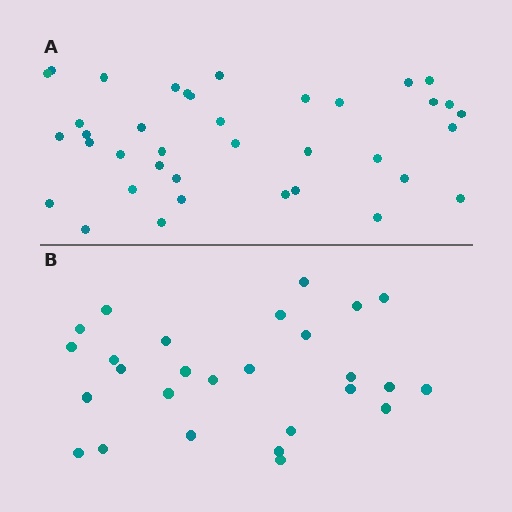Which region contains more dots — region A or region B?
Region A (the top region) has more dots.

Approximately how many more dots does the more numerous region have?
Region A has roughly 12 or so more dots than region B.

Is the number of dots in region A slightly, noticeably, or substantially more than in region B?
Region A has noticeably more, but not dramatically so. The ratio is roughly 1.4 to 1.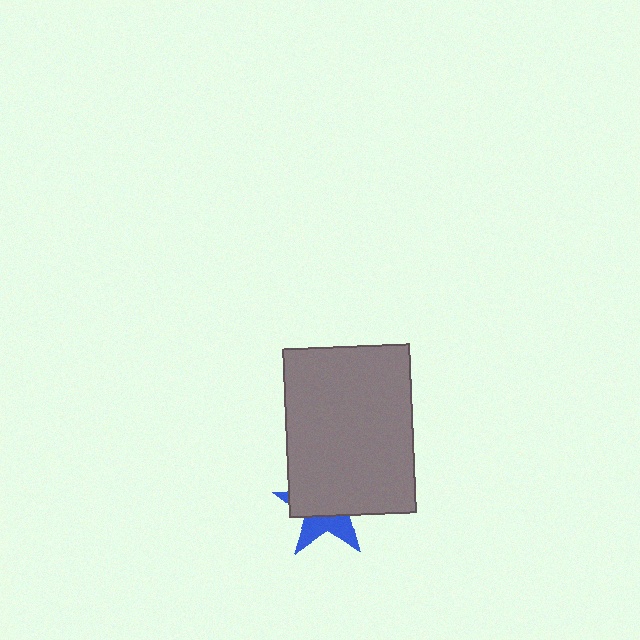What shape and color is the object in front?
The object in front is a gray rectangle.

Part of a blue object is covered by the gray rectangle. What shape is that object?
It is a star.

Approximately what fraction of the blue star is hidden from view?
Roughly 64% of the blue star is hidden behind the gray rectangle.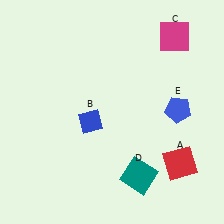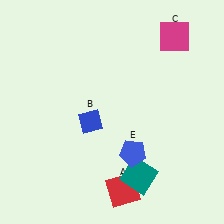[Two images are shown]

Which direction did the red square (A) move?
The red square (A) moved left.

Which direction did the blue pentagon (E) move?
The blue pentagon (E) moved left.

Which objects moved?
The objects that moved are: the red square (A), the blue pentagon (E).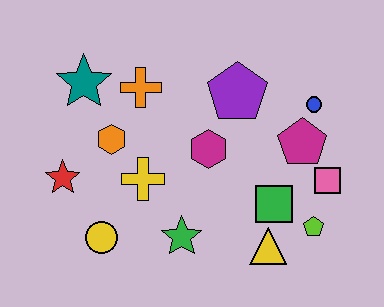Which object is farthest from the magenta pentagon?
The red star is farthest from the magenta pentagon.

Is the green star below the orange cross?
Yes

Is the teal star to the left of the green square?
Yes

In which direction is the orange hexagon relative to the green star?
The orange hexagon is above the green star.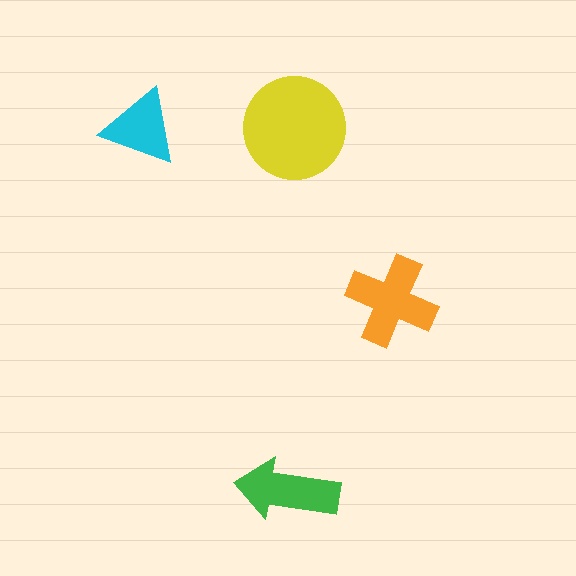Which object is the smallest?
The cyan triangle.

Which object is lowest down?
The green arrow is bottommost.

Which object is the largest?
The yellow circle.